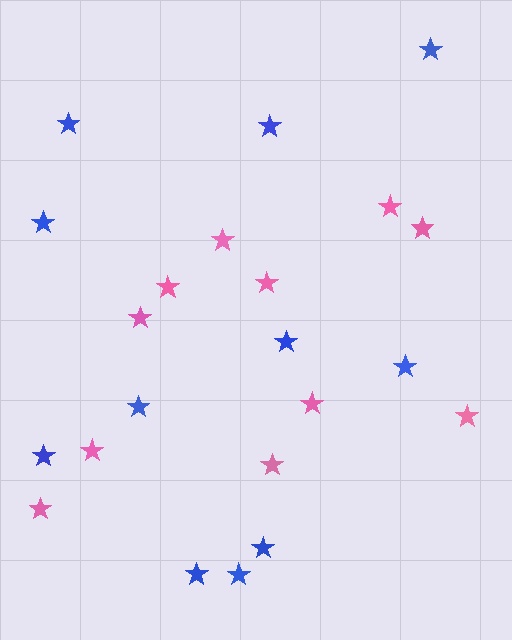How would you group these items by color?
There are 2 groups: one group of pink stars (11) and one group of blue stars (11).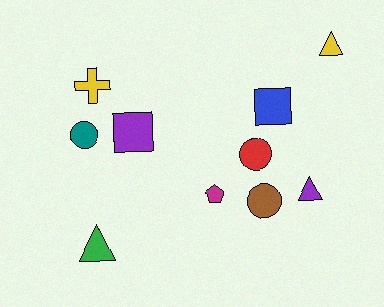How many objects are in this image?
There are 10 objects.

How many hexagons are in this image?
There are no hexagons.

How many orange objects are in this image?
There are no orange objects.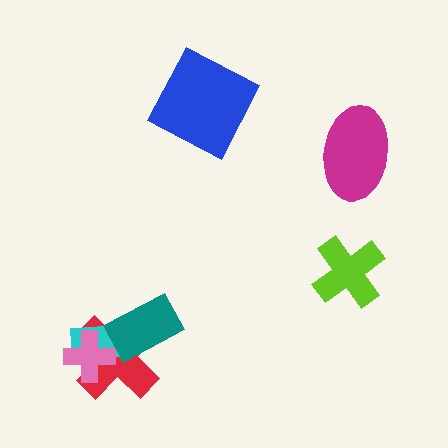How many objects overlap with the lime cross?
0 objects overlap with the lime cross.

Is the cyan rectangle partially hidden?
Yes, it is partially covered by another shape.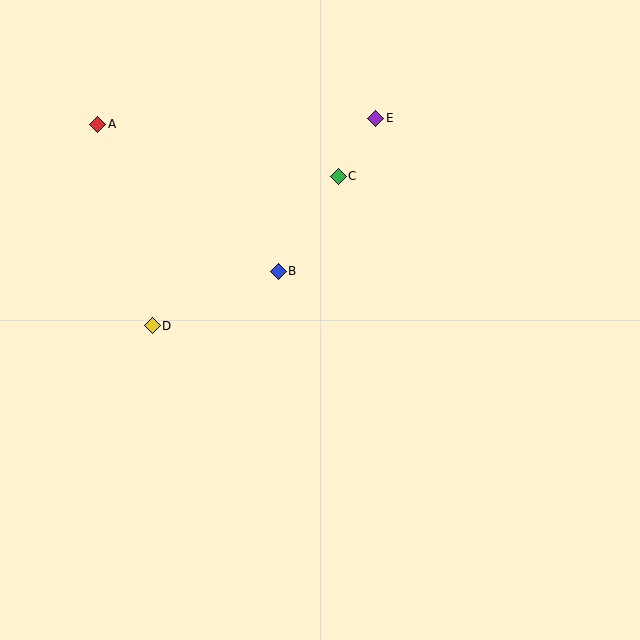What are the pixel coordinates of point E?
Point E is at (376, 118).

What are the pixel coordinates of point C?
Point C is at (338, 176).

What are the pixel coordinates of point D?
Point D is at (152, 326).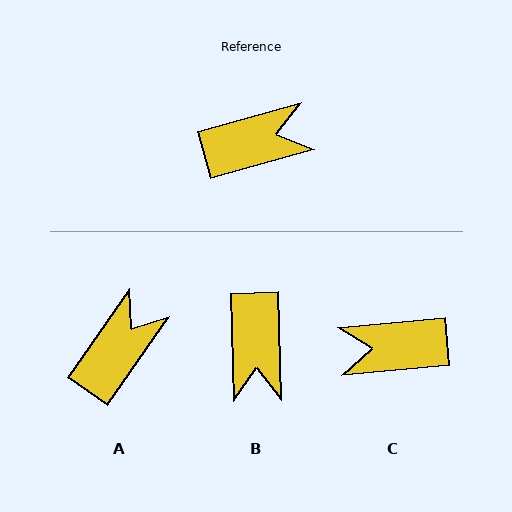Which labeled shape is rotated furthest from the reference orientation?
C, about 170 degrees away.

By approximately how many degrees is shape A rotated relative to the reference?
Approximately 40 degrees counter-clockwise.